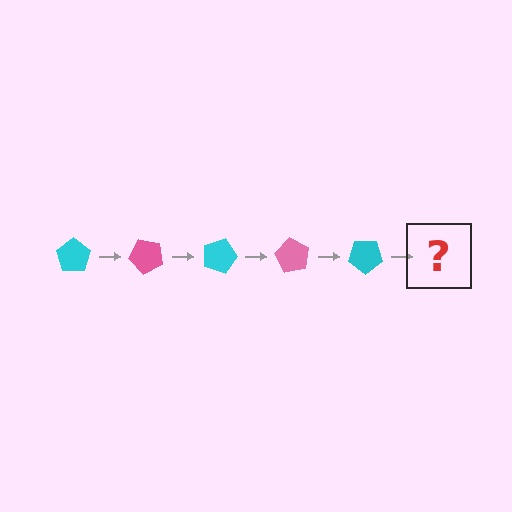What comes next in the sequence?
The next element should be a pink pentagon, rotated 225 degrees from the start.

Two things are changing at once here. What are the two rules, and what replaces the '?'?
The two rules are that it rotates 45 degrees each step and the color cycles through cyan and pink. The '?' should be a pink pentagon, rotated 225 degrees from the start.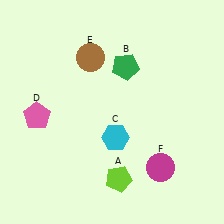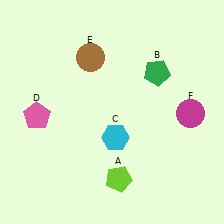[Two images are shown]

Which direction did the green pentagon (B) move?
The green pentagon (B) moved right.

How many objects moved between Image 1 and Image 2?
2 objects moved between the two images.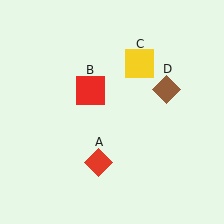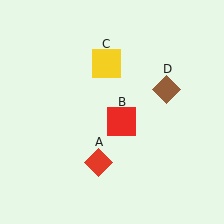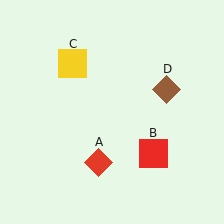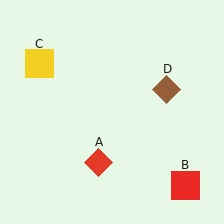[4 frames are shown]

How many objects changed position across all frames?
2 objects changed position: red square (object B), yellow square (object C).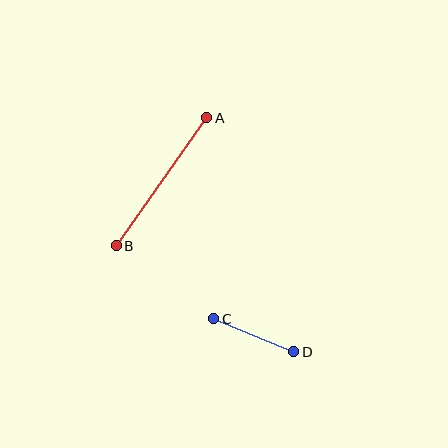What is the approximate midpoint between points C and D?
The midpoint is at approximately (254, 335) pixels.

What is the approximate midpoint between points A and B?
The midpoint is at approximately (161, 182) pixels.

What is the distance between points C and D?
The distance is approximately 87 pixels.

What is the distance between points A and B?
The distance is approximately 157 pixels.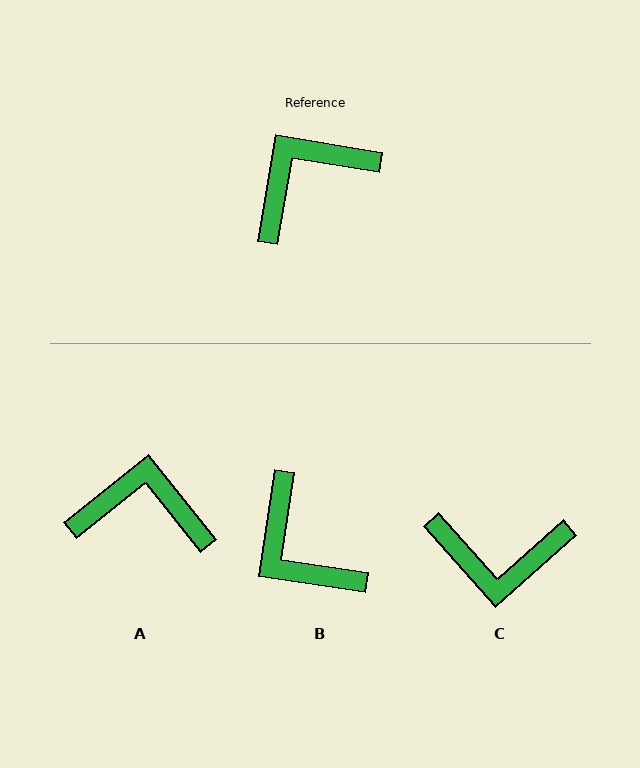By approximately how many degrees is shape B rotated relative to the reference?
Approximately 91 degrees counter-clockwise.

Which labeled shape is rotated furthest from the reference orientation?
C, about 141 degrees away.